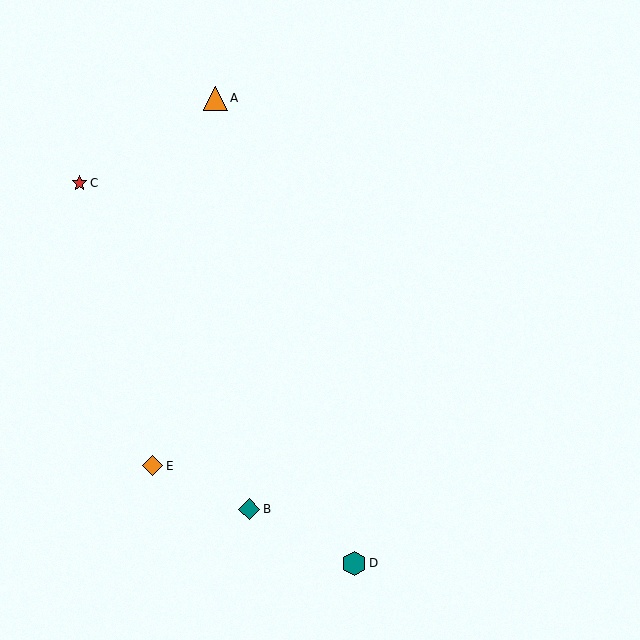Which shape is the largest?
The orange triangle (labeled A) is the largest.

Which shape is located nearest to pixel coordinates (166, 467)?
The orange diamond (labeled E) at (152, 466) is nearest to that location.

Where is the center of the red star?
The center of the red star is at (79, 183).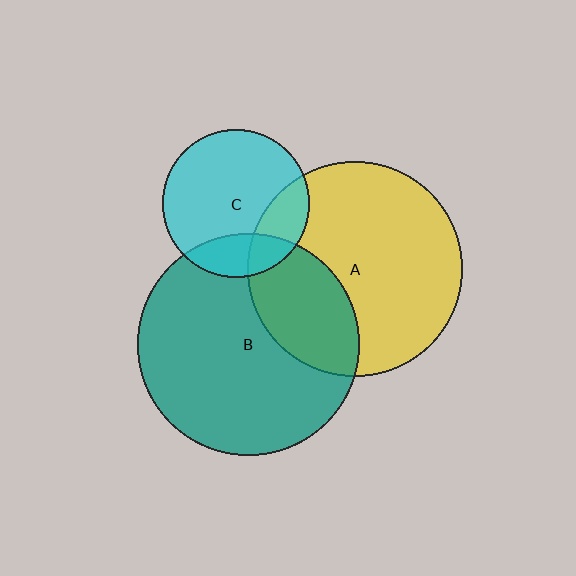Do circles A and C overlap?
Yes.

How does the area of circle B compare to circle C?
Approximately 2.3 times.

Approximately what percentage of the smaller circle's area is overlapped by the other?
Approximately 20%.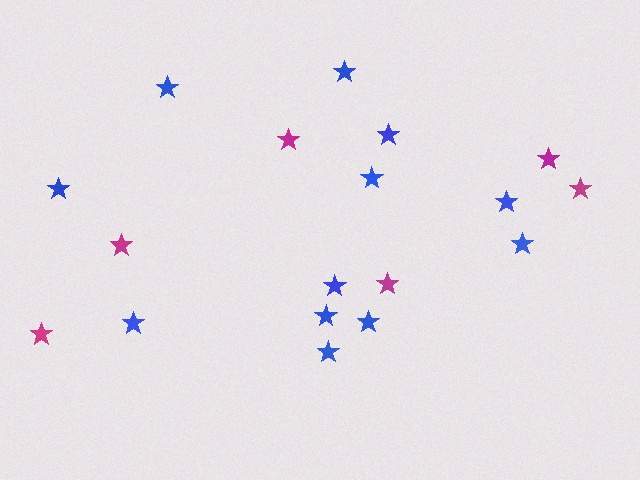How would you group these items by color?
There are 2 groups: one group of blue stars (12) and one group of magenta stars (6).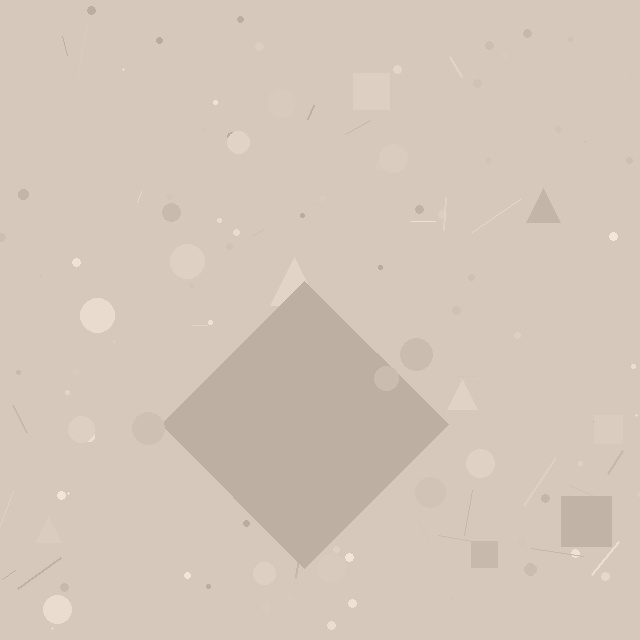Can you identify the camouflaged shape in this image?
The camouflaged shape is a diamond.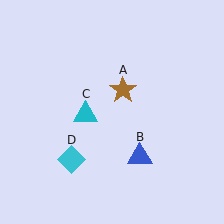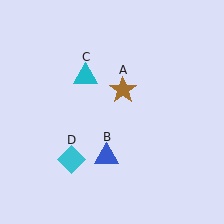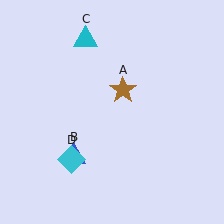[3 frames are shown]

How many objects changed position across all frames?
2 objects changed position: blue triangle (object B), cyan triangle (object C).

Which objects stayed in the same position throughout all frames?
Brown star (object A) and cyan diamond (object D) remained stationary.